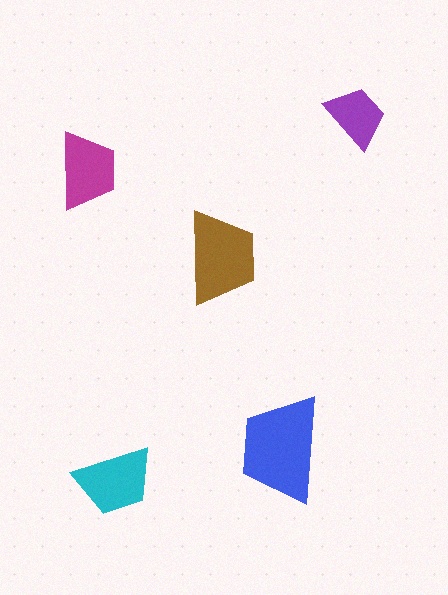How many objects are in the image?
There are 5 objects in the image.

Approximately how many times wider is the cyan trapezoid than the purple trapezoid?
About 1.5 times wider.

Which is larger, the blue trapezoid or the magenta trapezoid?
The blue one.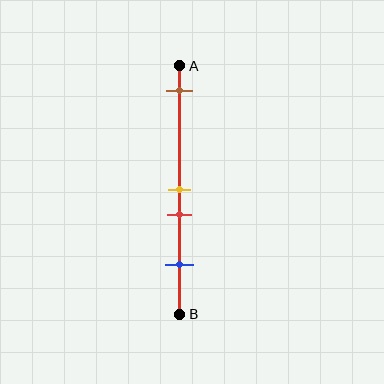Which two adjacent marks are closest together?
The yellow and red marks are the closest adjacent pair.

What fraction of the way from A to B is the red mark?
The red mark is approximately 60% (0.6) of the way from A to B.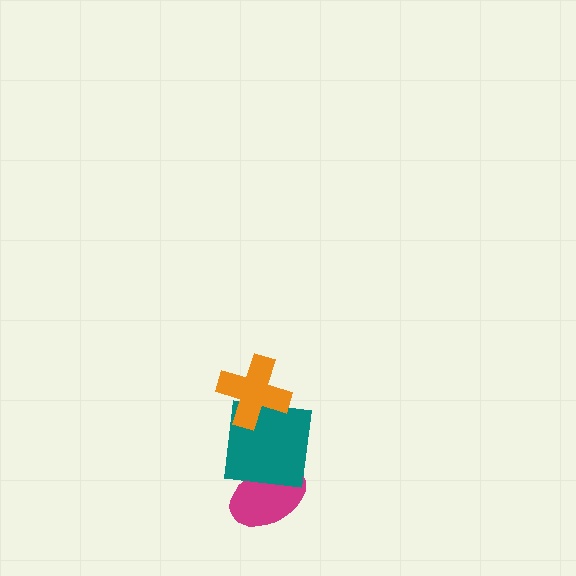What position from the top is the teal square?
The teal square is 2nd from the top.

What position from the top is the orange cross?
The orange cross is 1st from the top.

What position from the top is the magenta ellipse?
The magenta ellipse is 3rd from the top.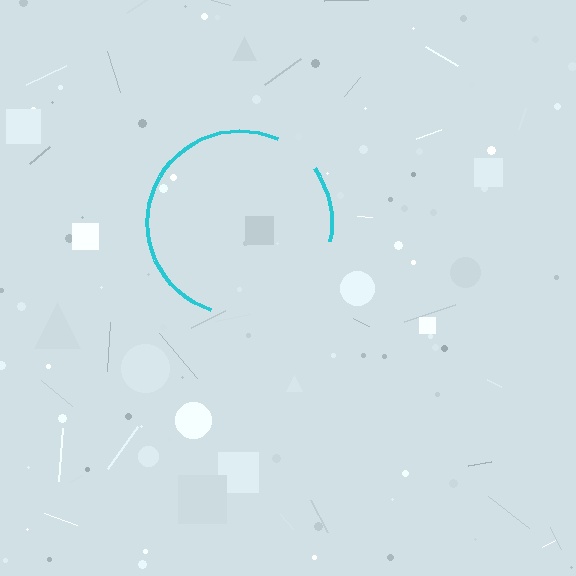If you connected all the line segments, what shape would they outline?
They would outline a circle.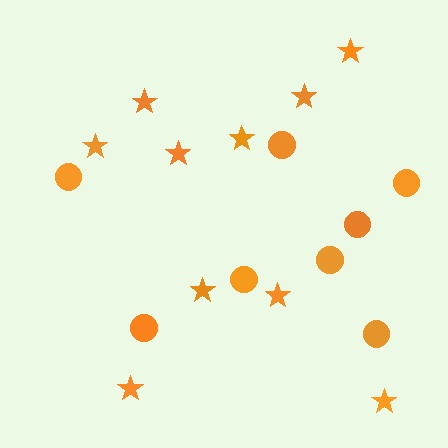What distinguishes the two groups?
There are 2 groups: one group of circles (8) and one group of stars (10).